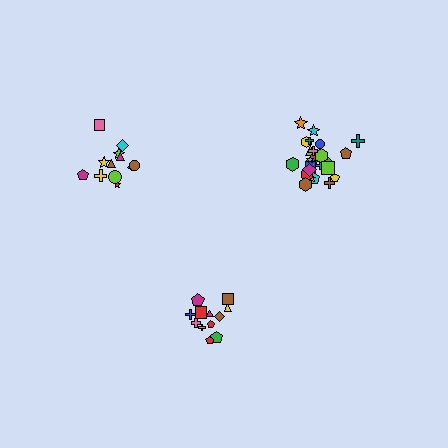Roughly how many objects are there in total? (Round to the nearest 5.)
Roughly 50 objects in total.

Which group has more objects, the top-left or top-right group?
The top-right group.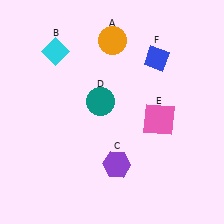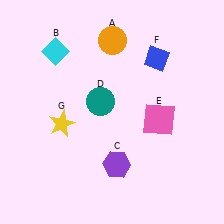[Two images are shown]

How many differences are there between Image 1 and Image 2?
There is 1 difference between the two images.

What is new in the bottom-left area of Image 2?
A yellow star (G) was added in the bottom-left area of Image 2.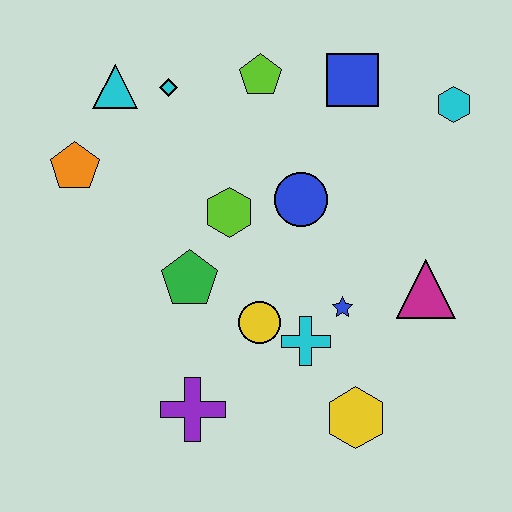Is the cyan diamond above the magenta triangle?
Yes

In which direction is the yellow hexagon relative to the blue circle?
The yellow hexagon is below the blue circle.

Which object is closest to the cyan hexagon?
The blue square is closest to the cyan hexagon.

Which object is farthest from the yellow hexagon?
The cyan triangle is farthest from the yellow hexagon.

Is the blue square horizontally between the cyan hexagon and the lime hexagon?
Yes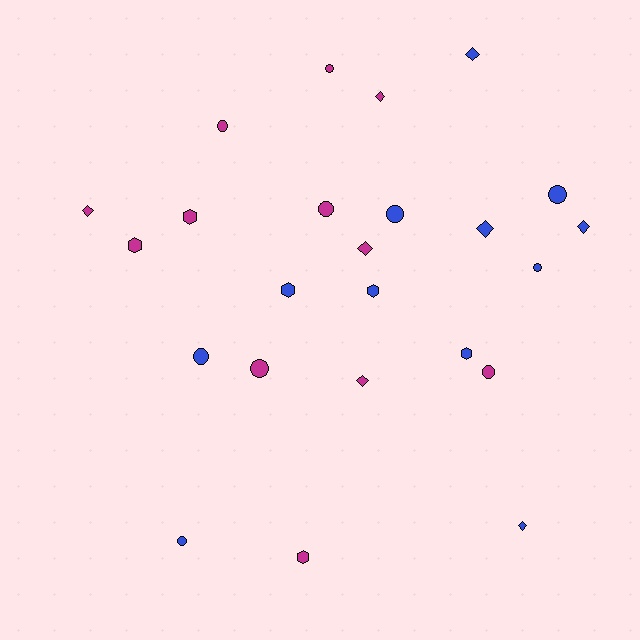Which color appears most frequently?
Magenta, with 12 objects.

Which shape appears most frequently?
Circle, with 10 objects.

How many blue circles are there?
There are 5 blue circles.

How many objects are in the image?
There are 24 objects.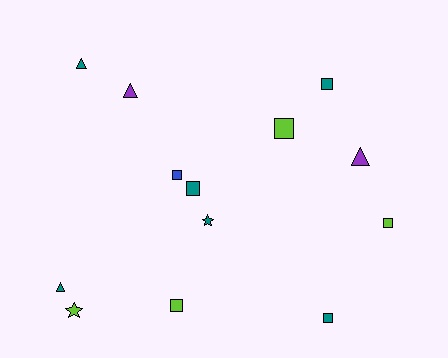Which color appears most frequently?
Teal, with 6 objects.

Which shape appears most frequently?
Square, with 7 objects.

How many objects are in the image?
There are 13 objects.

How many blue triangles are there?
There are no blue triangles.